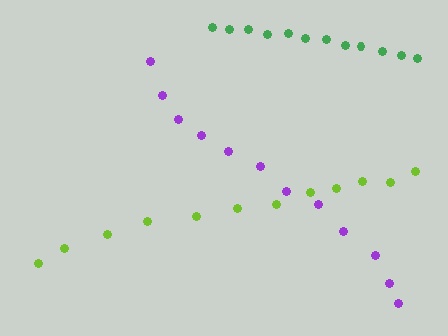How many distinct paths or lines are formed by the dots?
There are 3 distinct paths.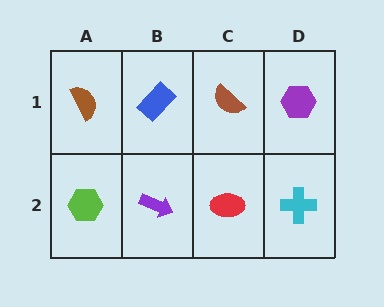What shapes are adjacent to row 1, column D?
A cyan cross (row 2, column D), a brown semicircle (row 1, column C).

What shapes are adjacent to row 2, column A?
A brown semicircle (row 1, column A), a purple arrow (row 2, column B).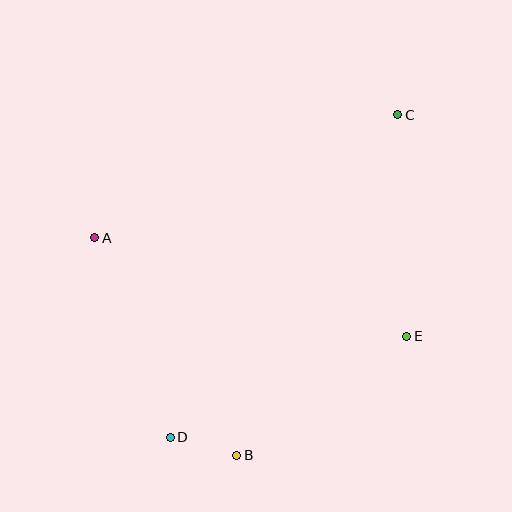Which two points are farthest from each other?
Points C and D are farthest from each other.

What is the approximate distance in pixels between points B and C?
The distance between B and C is approximately 376 pixels.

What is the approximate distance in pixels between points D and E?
The distance between D and E is approximately 257 pixels.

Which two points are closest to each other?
Points B and D are closest to each other.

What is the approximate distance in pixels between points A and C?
The distance between A and C is approximately 327 pixels.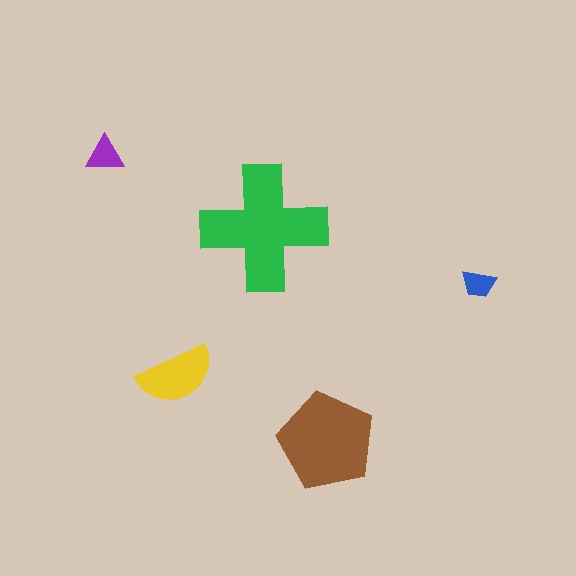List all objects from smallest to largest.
The blue trapezoid, the purple triangle, the yellow semicircle, the brown pentagon, the green cross.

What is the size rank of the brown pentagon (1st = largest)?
2nd.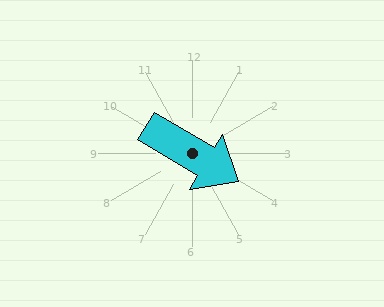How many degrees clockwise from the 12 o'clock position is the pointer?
Approximately 121 degrees.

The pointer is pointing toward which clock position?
Roughly 4 o'clock.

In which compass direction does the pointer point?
Southeast.